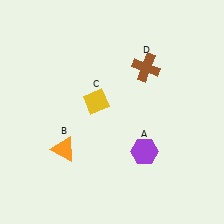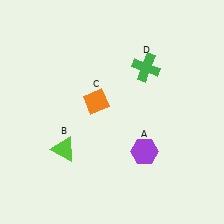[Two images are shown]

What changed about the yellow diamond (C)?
In Image 1, C is yellow. In Image 2, it changed to orange.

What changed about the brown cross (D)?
In Image 1, D is brown. In Image 2, it changed to green.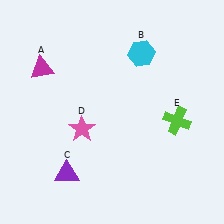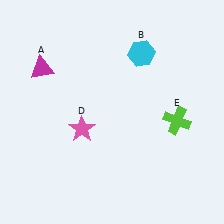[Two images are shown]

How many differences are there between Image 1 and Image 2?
There is 1 difference between the two images.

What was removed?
The purple triangle (C) was removed in Image 2.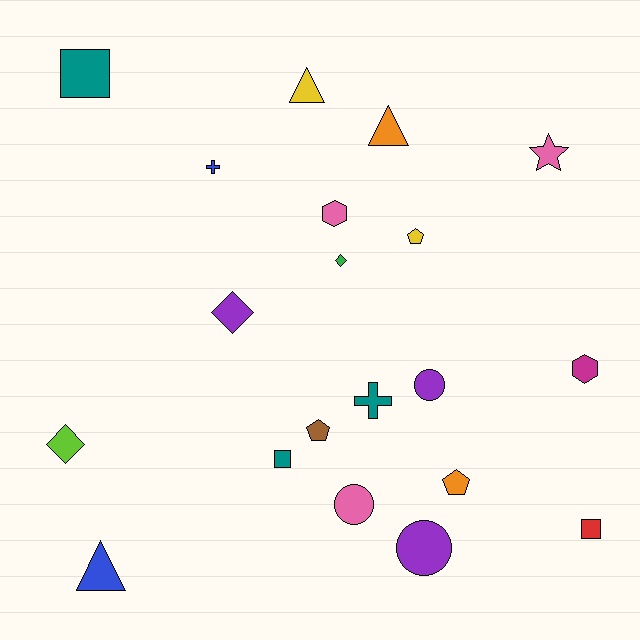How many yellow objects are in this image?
There are 2 yellow objects.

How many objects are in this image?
There are 20 objects.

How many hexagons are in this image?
There are 2 hexagons.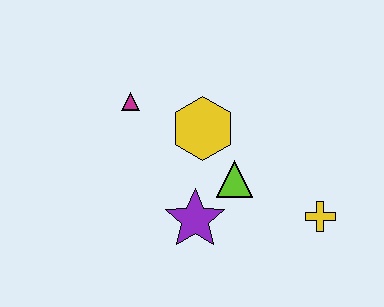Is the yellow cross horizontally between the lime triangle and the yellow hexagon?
No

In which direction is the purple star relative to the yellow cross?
The purple star is to the left of the yellow cross.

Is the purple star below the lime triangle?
Yes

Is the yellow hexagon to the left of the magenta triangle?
No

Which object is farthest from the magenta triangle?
The yellow cross is farthest from the magenta triangle.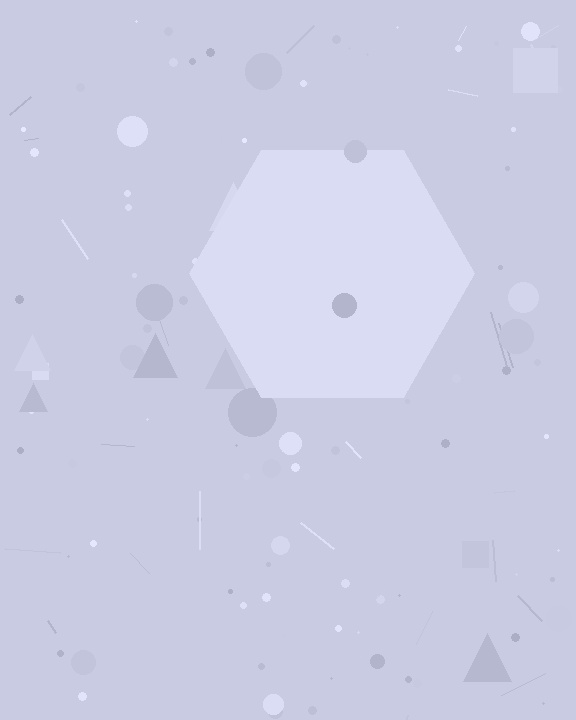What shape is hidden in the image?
A hexagon is hidden in the image.